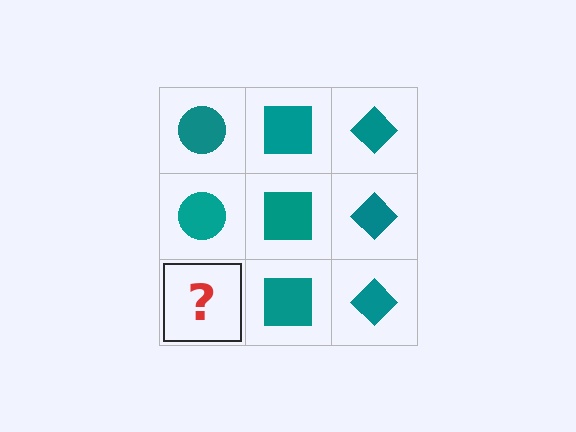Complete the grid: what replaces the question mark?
The question mark should be replaced with a teal circle.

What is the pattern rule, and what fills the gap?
The rule is that each column has a consistent shape. The gap should be filled with a teal circle.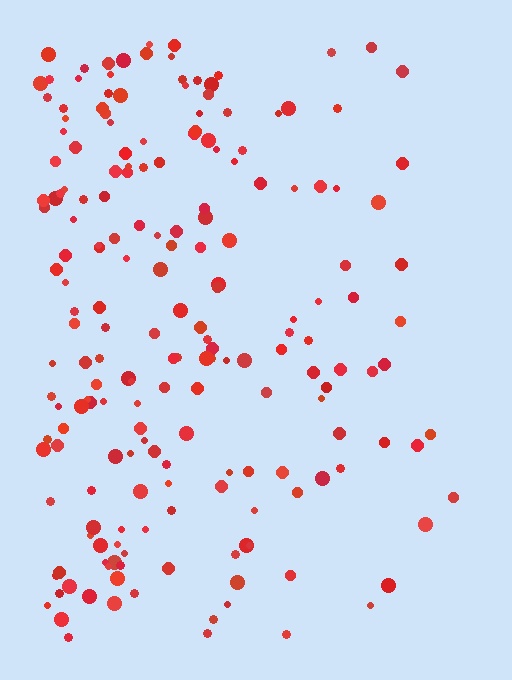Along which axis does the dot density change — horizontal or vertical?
Horizontal.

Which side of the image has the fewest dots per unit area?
The right.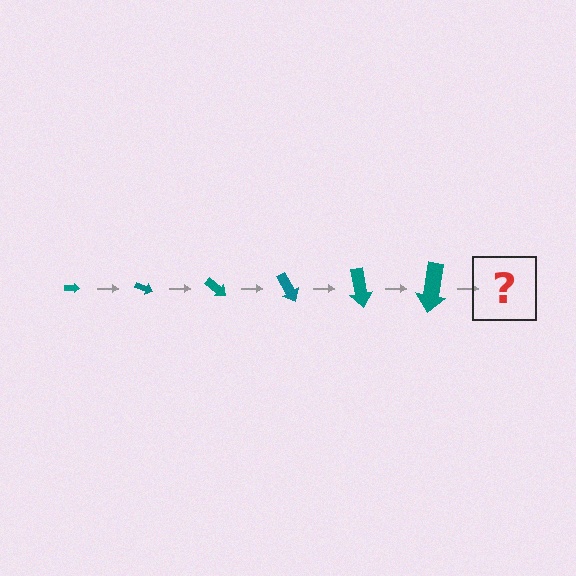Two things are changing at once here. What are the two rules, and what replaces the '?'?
The two rules are that the arrow grows larger each step and it rotates 20 degrees each step. The '?' should be an arrow, larger than the previous one and rotated 120 degrees from the start.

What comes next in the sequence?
The next element should be an arrow, larger than the previous one and rotated 120 degrees from the start.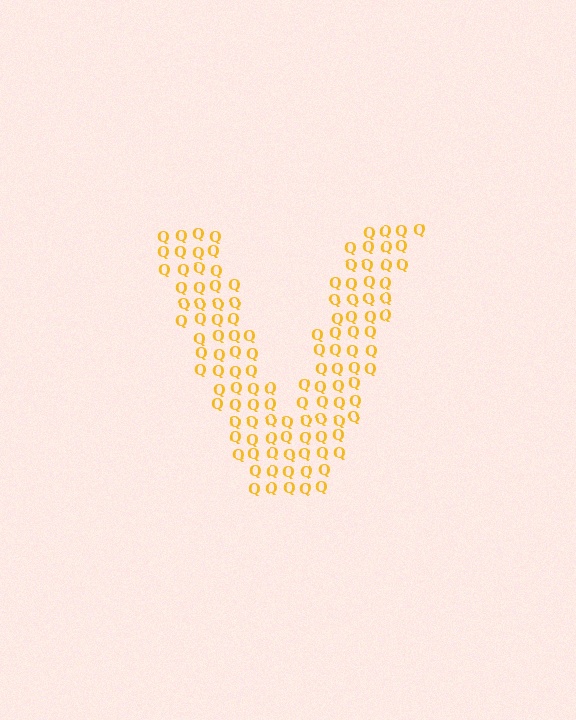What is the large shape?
The large shape is the letter V.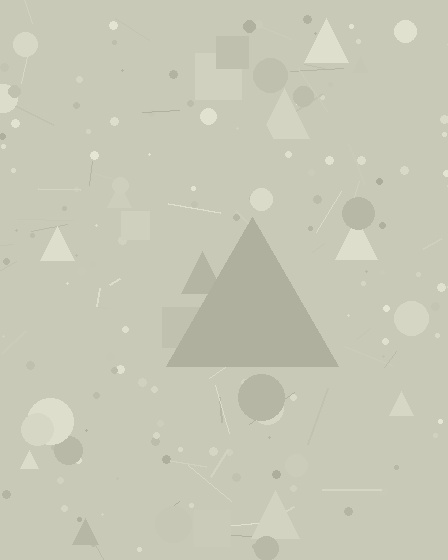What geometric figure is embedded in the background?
A triangle is embedded in the background.